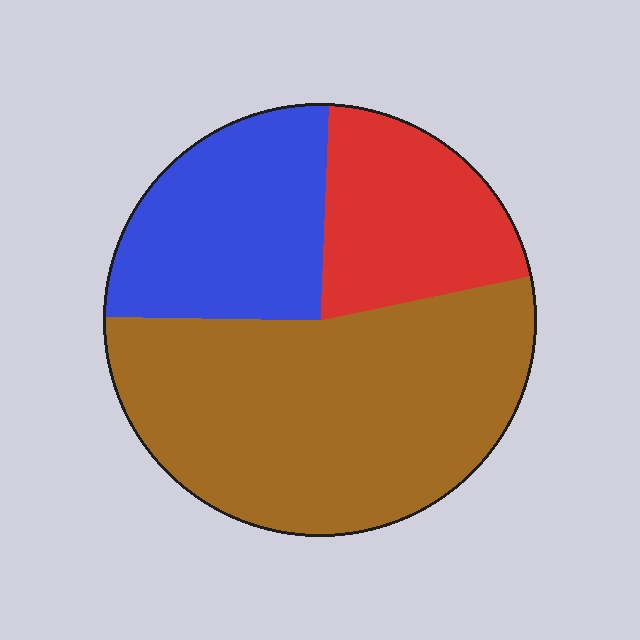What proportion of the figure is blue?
Blue takes up about one quarter (1/4) of the figure.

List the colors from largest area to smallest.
From largest to smallest: brown, blue, red.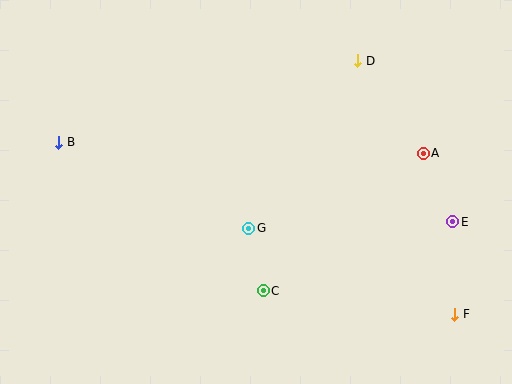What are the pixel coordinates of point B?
Point B is at (59, 142).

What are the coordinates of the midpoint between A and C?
The midpoint between A and C is at (343, 222).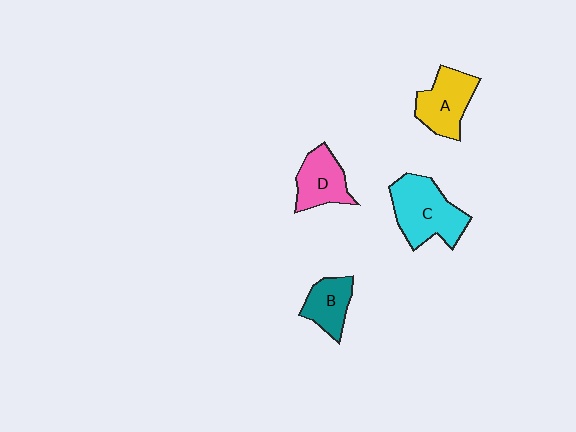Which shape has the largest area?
Shape C (cyan).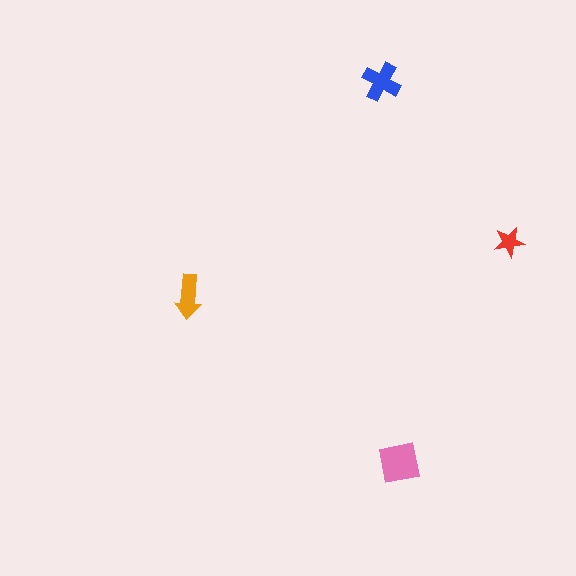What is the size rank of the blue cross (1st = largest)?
2nd.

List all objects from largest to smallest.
The pink square, the blue cross, the orange arrow, the red star.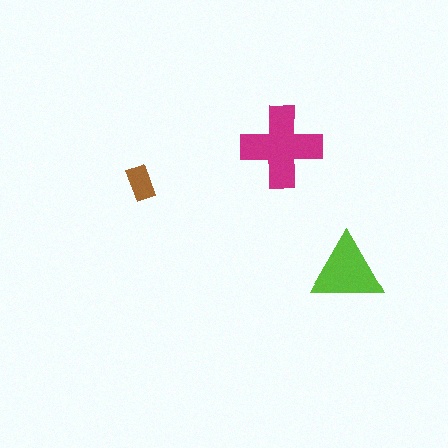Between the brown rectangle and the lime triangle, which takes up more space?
The lime triangle.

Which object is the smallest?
The brown rectangle.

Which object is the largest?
The magenta cross.